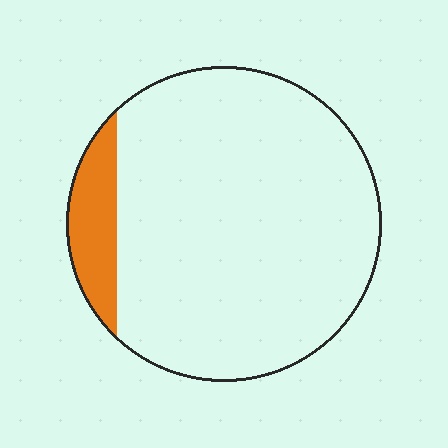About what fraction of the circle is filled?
About one tenth (1/10).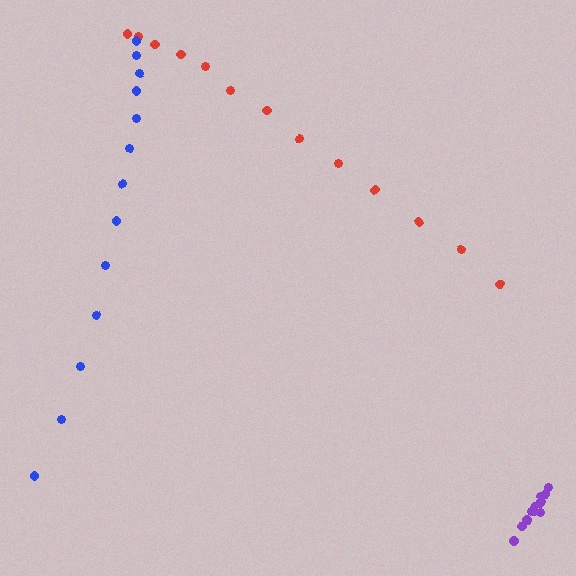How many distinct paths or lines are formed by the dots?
There are 3 distinct paths.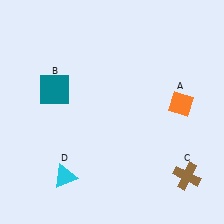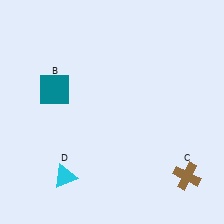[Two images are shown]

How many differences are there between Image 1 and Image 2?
There is 1 difference between the two images.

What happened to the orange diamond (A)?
The orange diamond (A) was removed in Image 2. It was in the top-right area of Image 1.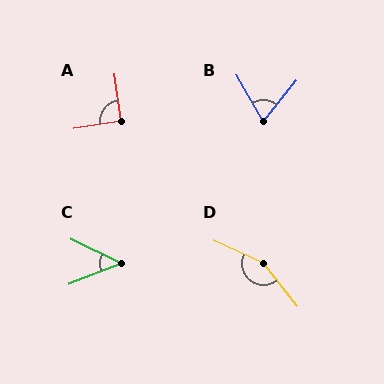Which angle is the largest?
D, at approximately 153 degrees.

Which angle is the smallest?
C, at approximately 48 degrees.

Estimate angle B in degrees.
Approximately 69 degrees.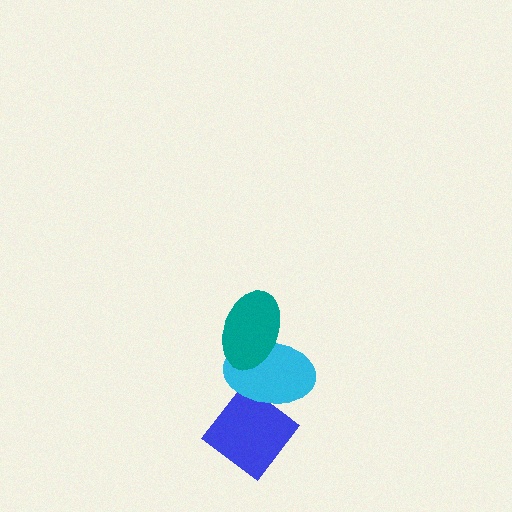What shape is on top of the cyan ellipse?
The teal ellipse is on top of the cyan ellipse.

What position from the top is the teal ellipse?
The teal ellipse is 1st from the top.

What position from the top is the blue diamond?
The blue diamond is 3rd from the top.